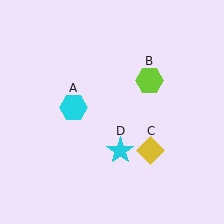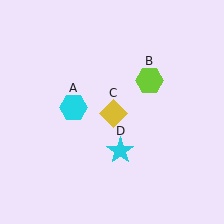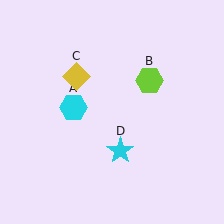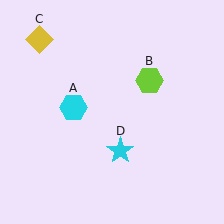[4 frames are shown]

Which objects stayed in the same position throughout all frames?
Cyan hexagon (object A) and lime hexagon (object B) and cyan star (object D) remained stationary.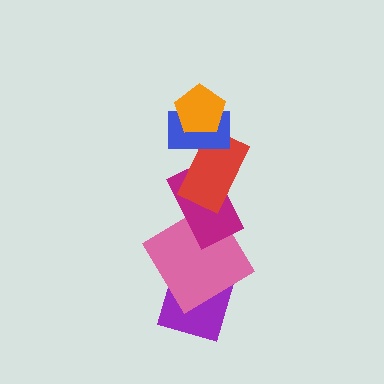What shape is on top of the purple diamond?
The pink diamond is on top of the purple diamond.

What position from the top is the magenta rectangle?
The magenta rectangle is 4th from the top.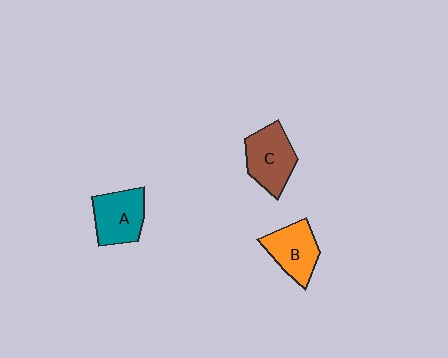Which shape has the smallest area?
Shape B (orange).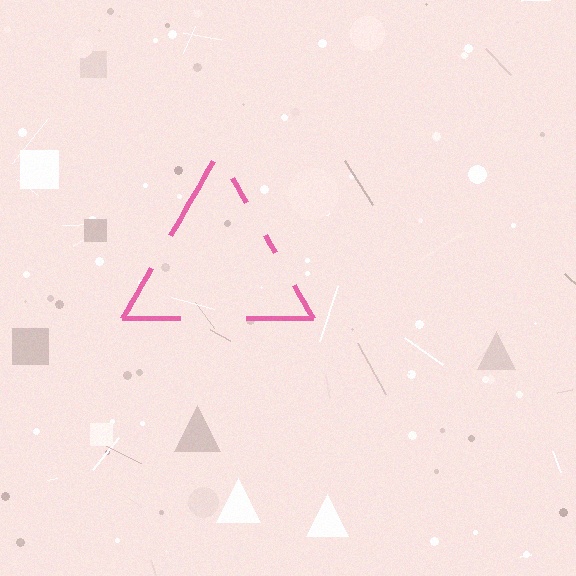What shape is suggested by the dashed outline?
The dashed outline suggests a triangle.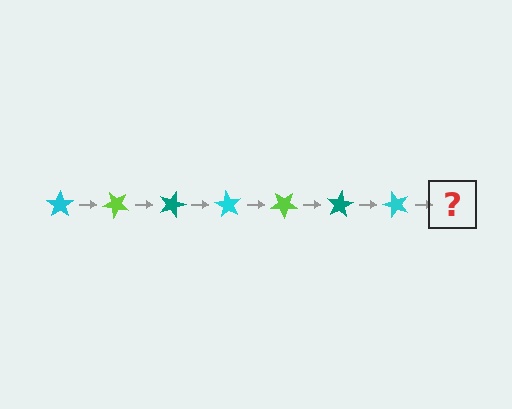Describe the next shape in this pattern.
It should be a lime star, rotated 315 degrees from the start.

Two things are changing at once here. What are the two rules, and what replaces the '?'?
The two rules are that it rotates 45 degrees each step and the color cycles through cyan, lime, and teal. The '?' should be a lime star, rotated 315 degrees from the start.